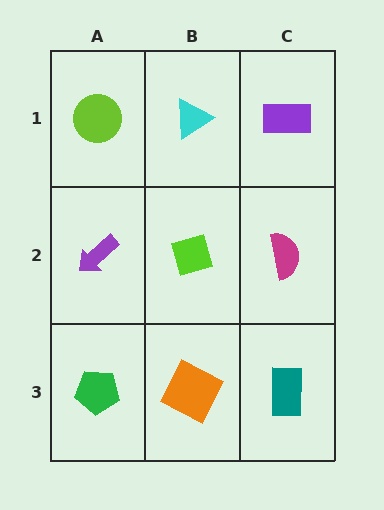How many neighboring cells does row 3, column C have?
2.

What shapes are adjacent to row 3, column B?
A lime diamond (row 2, column B), a green pentagon (row 3, column A), a teal rectangle (row 3, column C).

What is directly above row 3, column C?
A magenta semicircle.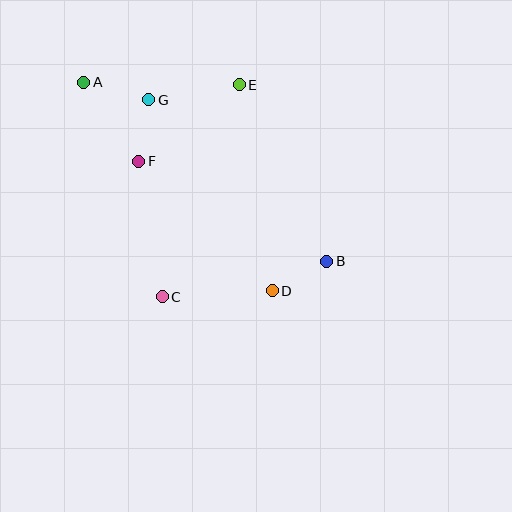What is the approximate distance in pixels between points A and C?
The distance between A and C is approximately 228 pixels.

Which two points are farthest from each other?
Points A and B are farthest from each other.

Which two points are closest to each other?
Points B and D are closest to each other.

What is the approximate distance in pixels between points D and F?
The distance between D and F is approximately 186 pixels.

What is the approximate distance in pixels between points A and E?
The distance between A and E is approximately 155 pixels.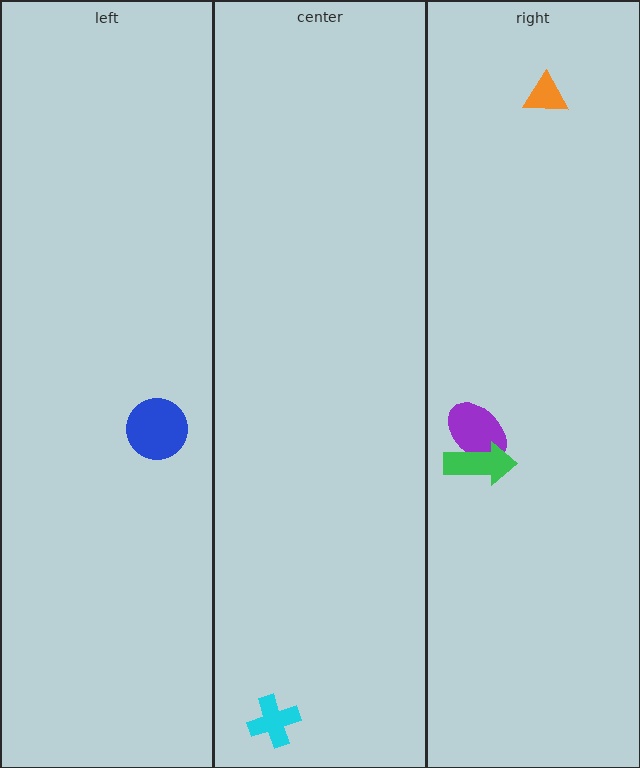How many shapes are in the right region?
3.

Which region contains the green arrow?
The right region.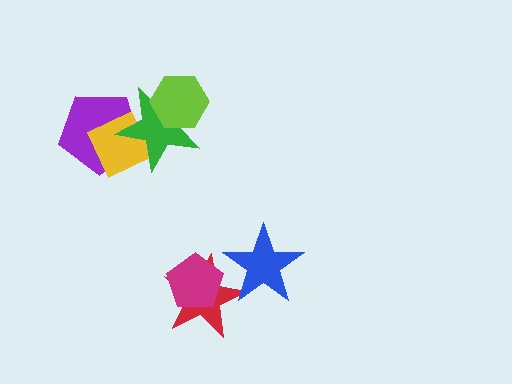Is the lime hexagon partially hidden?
No, no other shape covers it.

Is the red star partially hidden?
Yes, it is partially covered by another shape.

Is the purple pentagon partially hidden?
Yes, it is partially covered by another shape.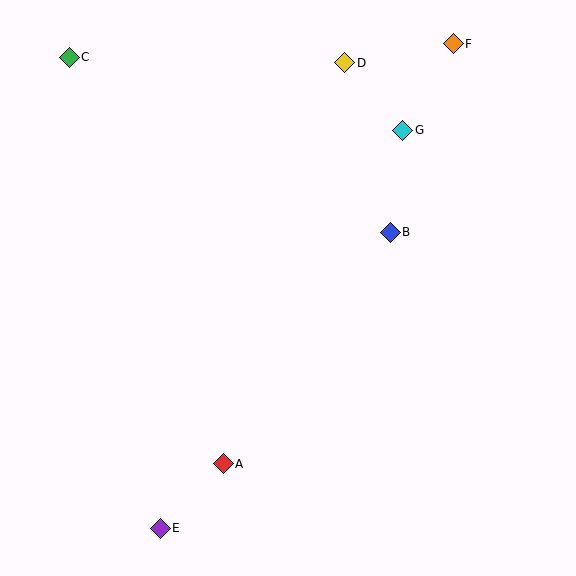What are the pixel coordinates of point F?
Point F is at (453, 44).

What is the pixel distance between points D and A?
The distance between D and A is 419 pixels.